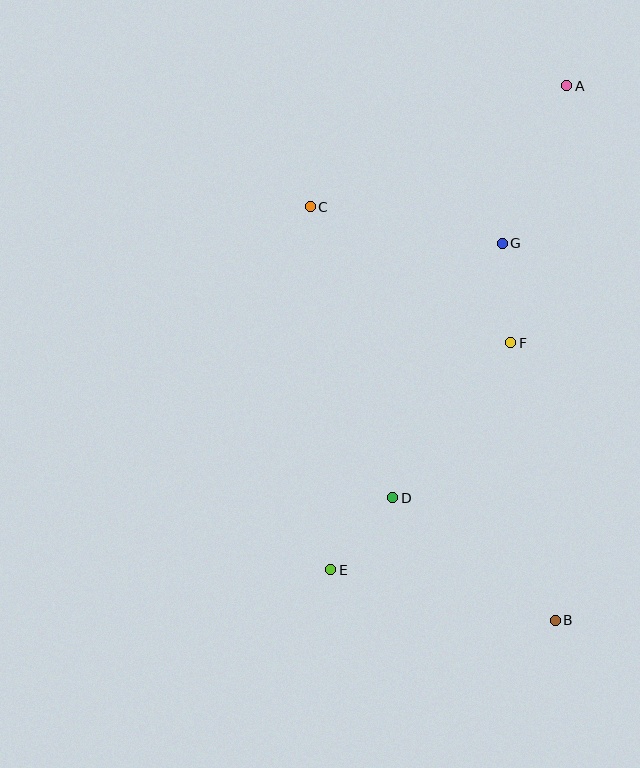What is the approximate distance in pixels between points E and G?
The distance between E and G is approximately 369 pixels.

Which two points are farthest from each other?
Points A and E are farthest from each other.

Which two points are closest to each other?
Points D and E are closest to each other.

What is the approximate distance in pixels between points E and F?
The distance between E and F is approximately 290 pixels.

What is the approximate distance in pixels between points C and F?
The distance between C and F is approximately 242 pixels.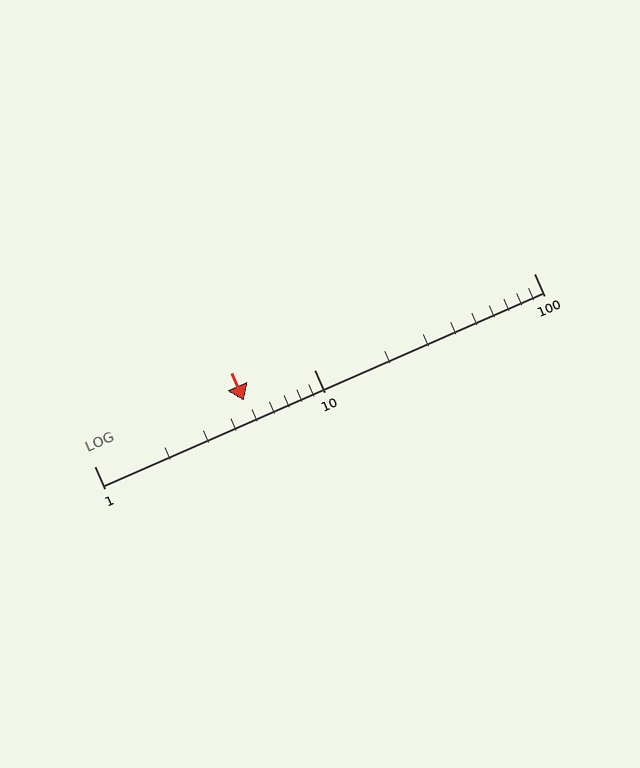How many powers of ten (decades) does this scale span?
The scale spans 2 decades, from 1 to 100.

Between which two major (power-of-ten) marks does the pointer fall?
The pointer is between 1 and 10.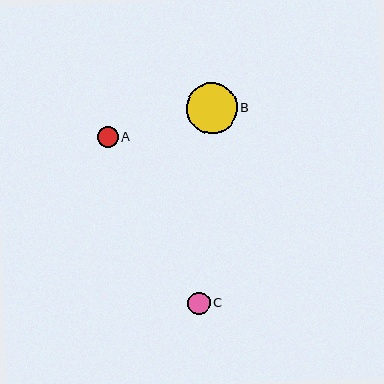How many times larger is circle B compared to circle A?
Circle B is approximately 2.4 times the size of circle A.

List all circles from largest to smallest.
From largest to smallest: B, C, A.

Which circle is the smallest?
Circle A is the smallest with a size of approximately 21 pixels.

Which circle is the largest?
Circle B is the largest with a size of approximately 51 pixels.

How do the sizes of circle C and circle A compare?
Circle C and circle A are approximately the same size.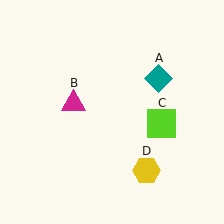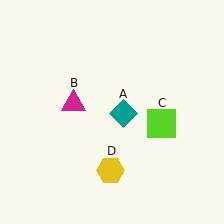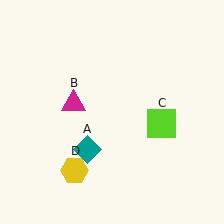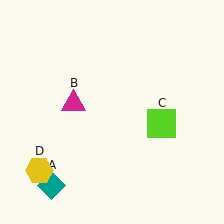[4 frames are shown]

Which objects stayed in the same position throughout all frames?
Magenta triangle (object B) and lime square (object C) remained stationary.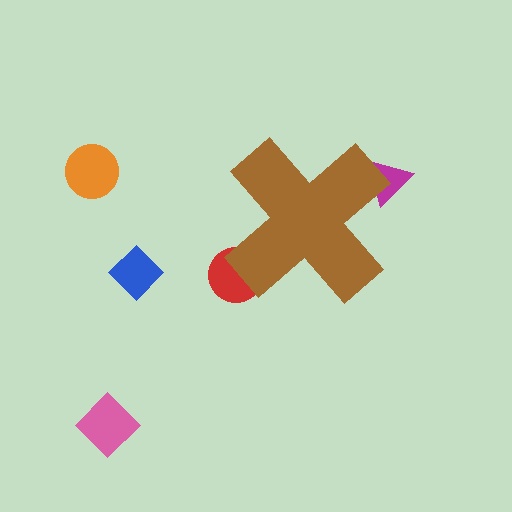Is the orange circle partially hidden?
No, the orange circle is fully visible.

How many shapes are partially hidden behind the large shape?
2 shapes are partially hidden.